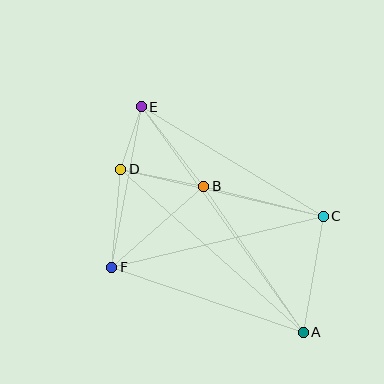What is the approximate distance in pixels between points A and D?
The distance between A and D is approximately 245 pixels.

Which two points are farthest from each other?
Points A and E are farthest from each other.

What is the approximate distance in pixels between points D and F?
The distance between D and F is approximately 98 pixels.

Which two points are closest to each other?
Points D and E are closest to each other.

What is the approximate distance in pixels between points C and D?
The distance between C and D is approximately 208 pixels.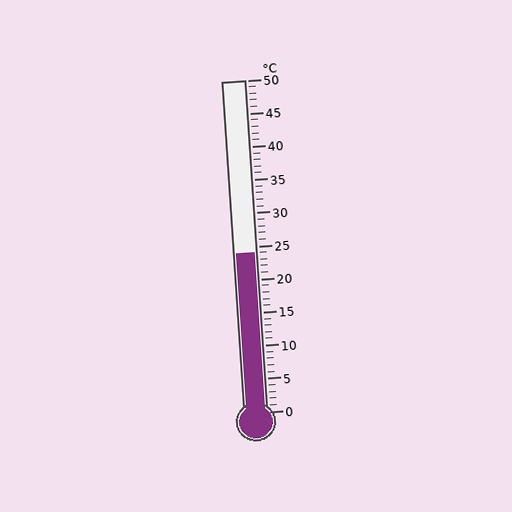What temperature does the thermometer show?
The thermometer shows approximately 24°C.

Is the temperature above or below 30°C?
The temperature is below 30°C.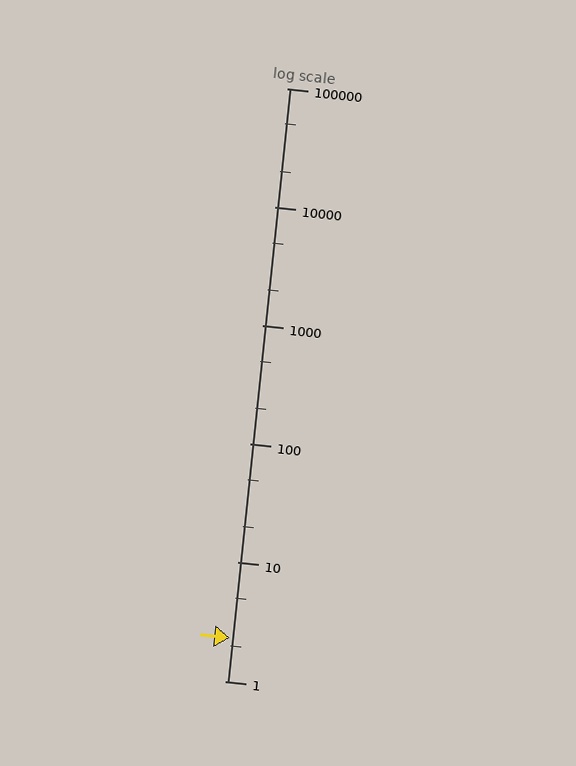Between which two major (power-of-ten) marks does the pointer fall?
The pointer is between 1 and 10.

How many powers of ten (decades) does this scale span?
The scale spans 5 decades, from 1 to 100000.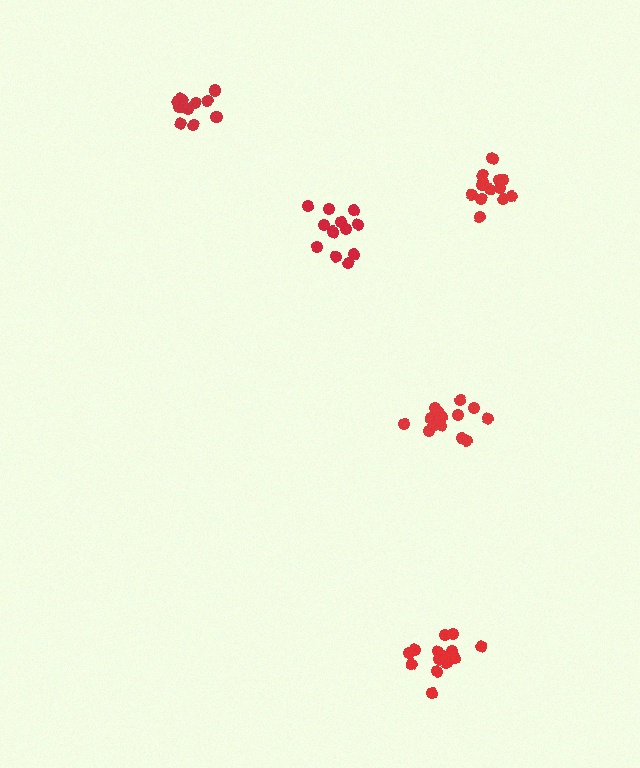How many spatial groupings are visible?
There are 5 spatial groupings.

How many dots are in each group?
Group 1: 14 dots, Group 2: 13 dots, Group 3: 14 dots, Group 4: 13 dots, Group 5: 15 dots (69 total).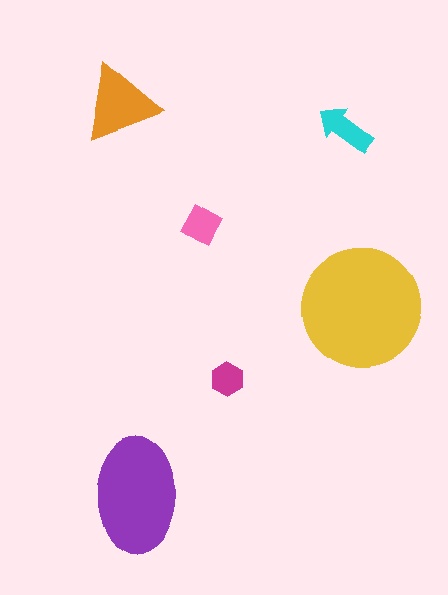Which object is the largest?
The yellow circle.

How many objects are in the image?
There are 6 objects in the image.